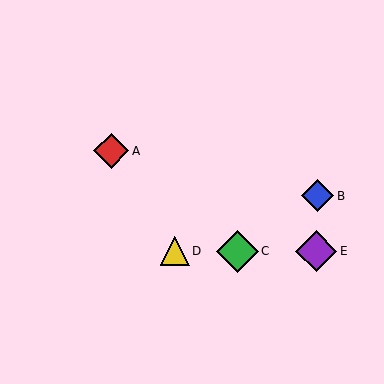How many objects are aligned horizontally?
3 objects (C, D, E) are aligned horizontally.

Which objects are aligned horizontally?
Objects C, D, E are aligned horizontally.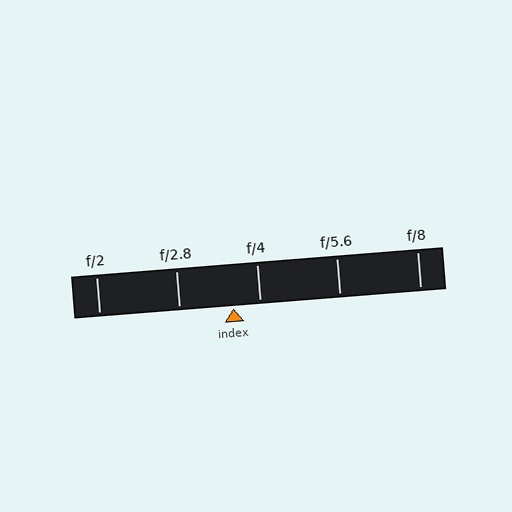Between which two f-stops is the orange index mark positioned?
The index mark is between f/2.8 and f/4.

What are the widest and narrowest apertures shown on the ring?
The widest aperture shown is f/2 and the narrowest is f/8.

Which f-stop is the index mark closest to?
The index mark is closest to f/4.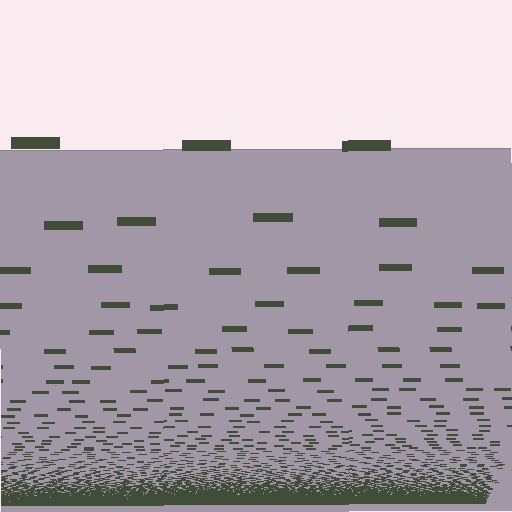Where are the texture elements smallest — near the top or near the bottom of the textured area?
Near the bottom.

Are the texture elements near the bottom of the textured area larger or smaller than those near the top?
Smaller. The gradient is inverted — elements near the bottom are smaller and denser.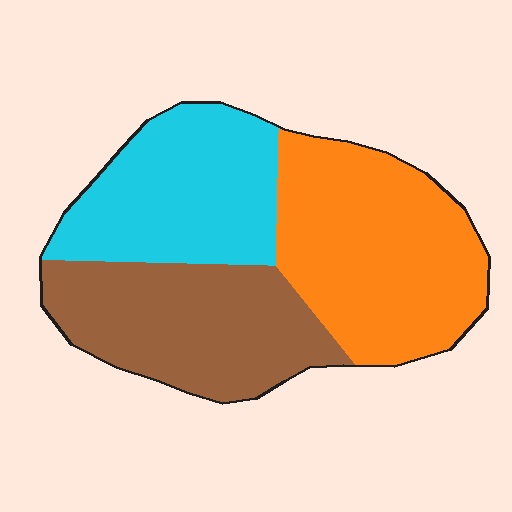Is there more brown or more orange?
Orange.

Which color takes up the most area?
Orange, at roughly 40%.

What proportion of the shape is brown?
Brown takes up about one third (1/3) of the shape.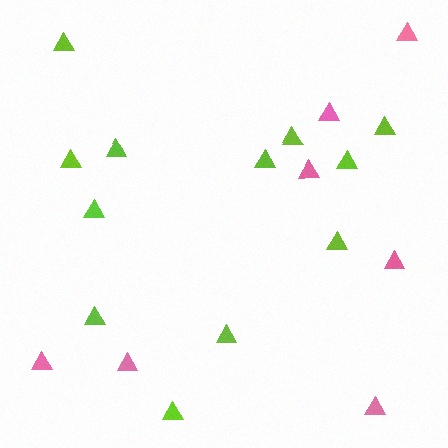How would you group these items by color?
There are 2 groups: one group of pink triangles (7) and one group of lime triangles (12).